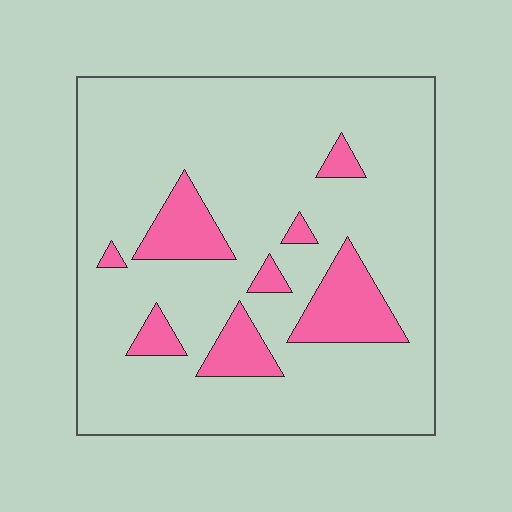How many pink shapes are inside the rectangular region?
8.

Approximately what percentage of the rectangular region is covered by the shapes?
Approximately 15%.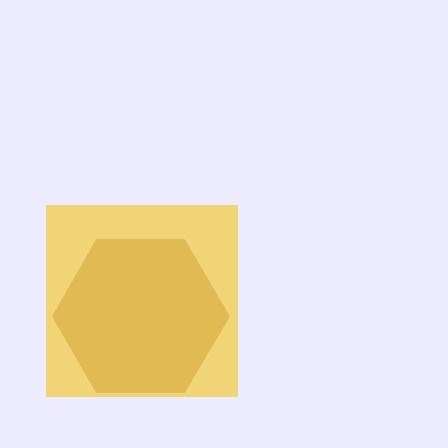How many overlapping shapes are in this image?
There are 2 overlapping shapes in the image.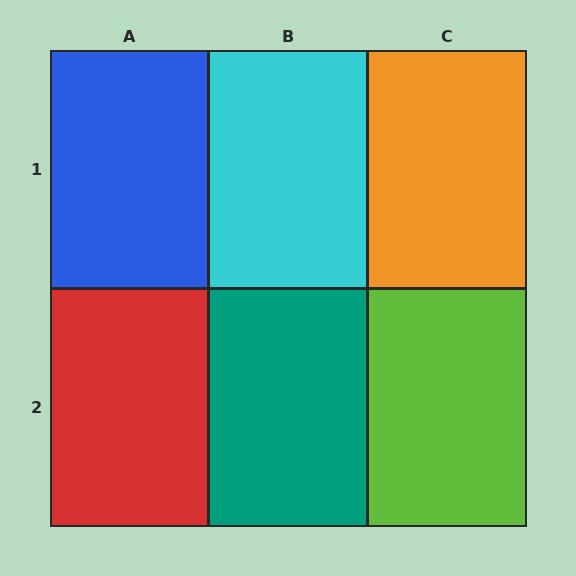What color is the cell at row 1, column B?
Cyan.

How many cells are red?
1 cell is red.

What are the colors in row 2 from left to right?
Red, teal, lime.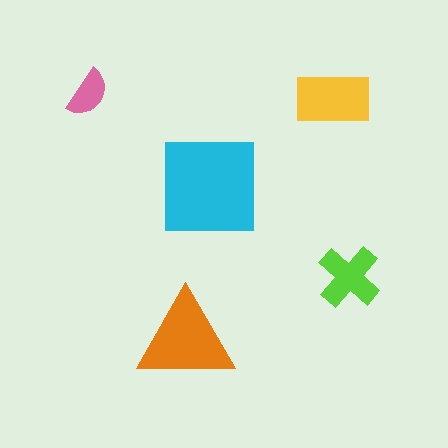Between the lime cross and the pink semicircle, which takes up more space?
The lime cross.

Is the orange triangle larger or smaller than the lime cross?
Larger.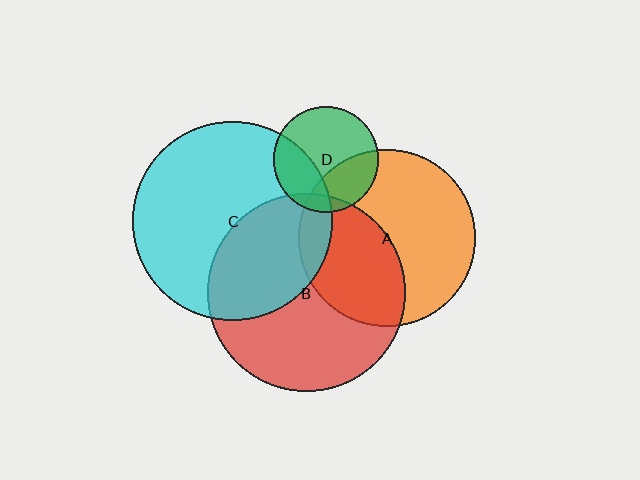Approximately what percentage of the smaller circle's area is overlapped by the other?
Approximately 40%.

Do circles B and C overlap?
Yes.